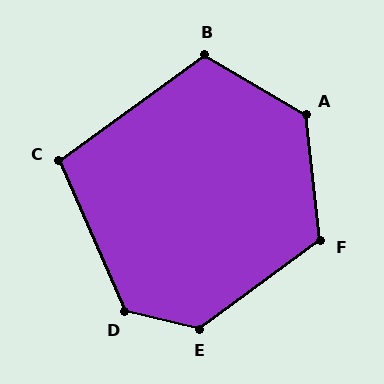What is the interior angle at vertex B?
Approximately 114 degrees (obtuse).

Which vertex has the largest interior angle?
E, at approximately 130 degrees.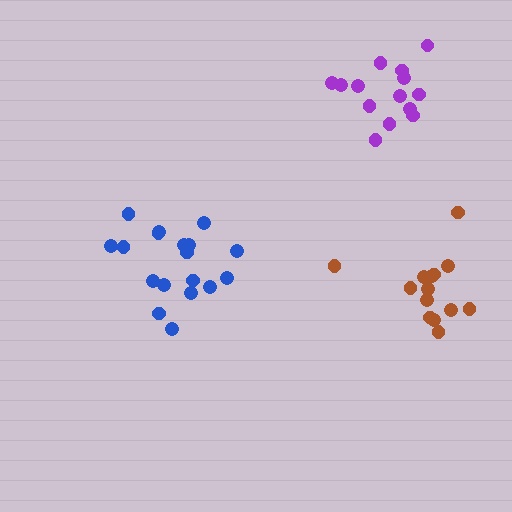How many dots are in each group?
Group 1: 14 dots, Group 2: 18 dots, Group 3: 14 dots (46 total).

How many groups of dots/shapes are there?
There are 3 groups.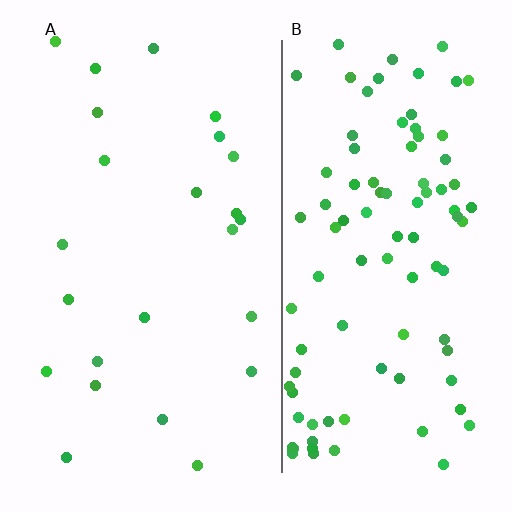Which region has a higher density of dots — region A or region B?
B (the right).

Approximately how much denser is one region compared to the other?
Approximately 4.1× — region B over region A.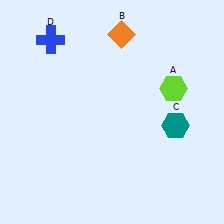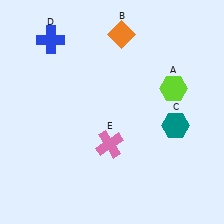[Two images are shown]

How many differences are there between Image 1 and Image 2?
There is 1 difference between the two images.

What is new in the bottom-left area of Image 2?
A pink cross (E) was added in the bottom-left area of Image 2.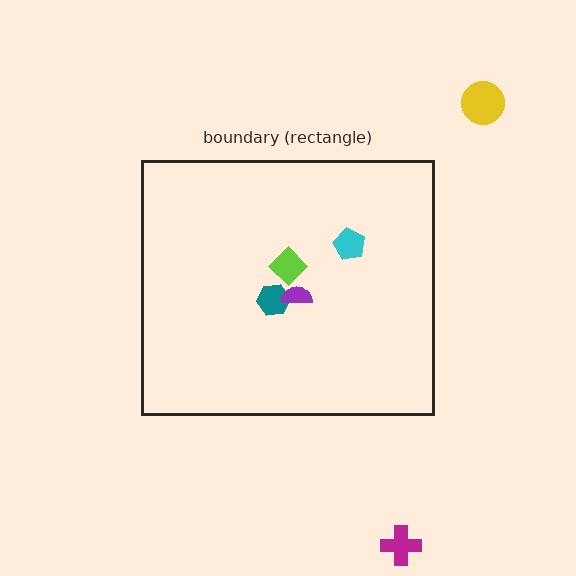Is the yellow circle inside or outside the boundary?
Outside.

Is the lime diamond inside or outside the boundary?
Inside.